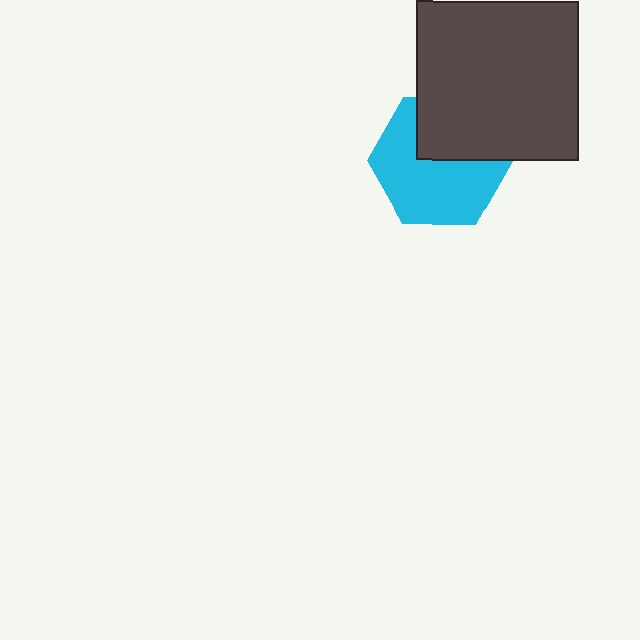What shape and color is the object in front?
The object in front is a dark gray rectangle.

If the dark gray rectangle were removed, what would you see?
You would see the complete cyan hexagon.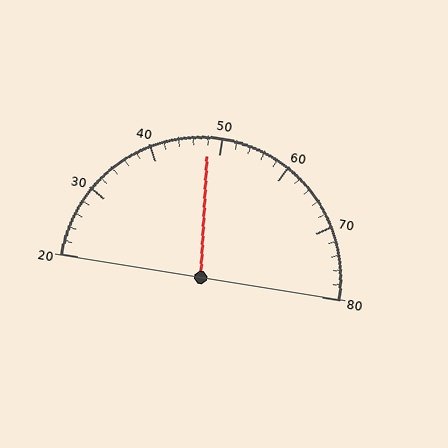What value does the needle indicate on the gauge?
The needle indicates approximately 48.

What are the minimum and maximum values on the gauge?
The gauge ranges from 20 to 80.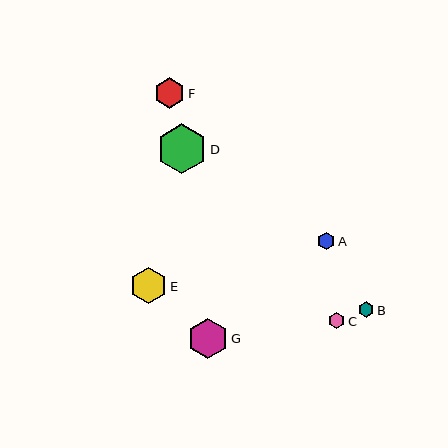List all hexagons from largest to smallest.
From largest to smallest: D, G, E, F, A, C, B.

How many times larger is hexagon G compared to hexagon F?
Hexagon G is approximately 1.3 times the size of hexagon F.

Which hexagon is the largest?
Hexagon D is the largest with a size of approximately 50 pixels.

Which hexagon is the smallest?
Hexagon B is the smallest with a size of approximately 15 pixels.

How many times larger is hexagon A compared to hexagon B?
Hexagon A is approximately 1.1 times the size of hexagon B.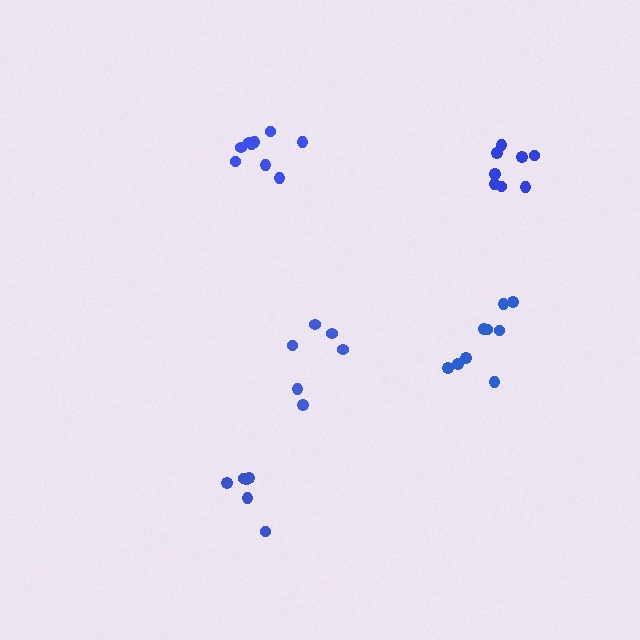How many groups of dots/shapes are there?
There are 5 groups.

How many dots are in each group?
Group 1: 9 dots, Group 2: 6 dots, Group 3: 9 dots, Group 4: 6 dots, Group 5: 8 dots (38 total).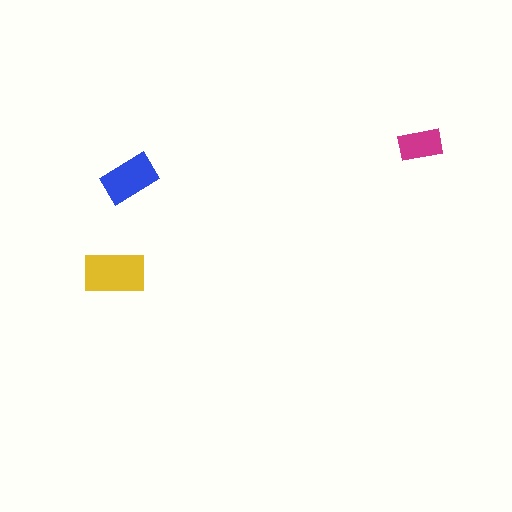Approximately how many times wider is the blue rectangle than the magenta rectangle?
About 1.5 times wider.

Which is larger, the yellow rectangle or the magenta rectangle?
The yellow one.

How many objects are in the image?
There are 3 objects in the image.